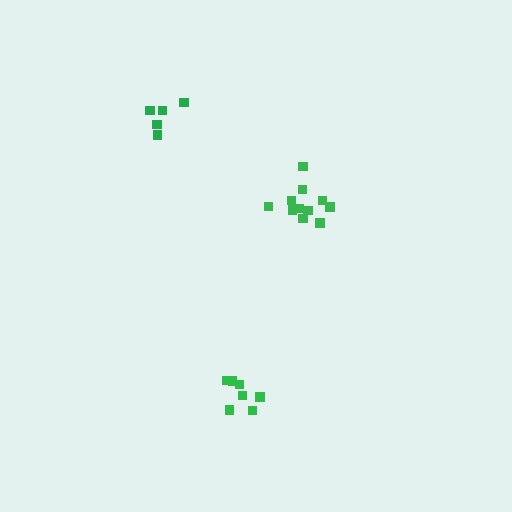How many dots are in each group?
Group 1: 7 dots, Group 2: 11 dots, Group 3: 5 dots (23 total).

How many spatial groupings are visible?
There are 3 spatial groupings.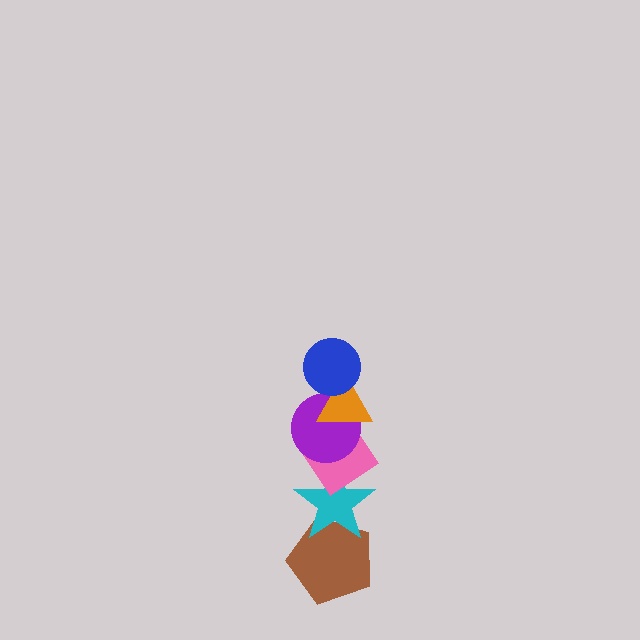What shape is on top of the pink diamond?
The purple circle is on top of the pink diamond.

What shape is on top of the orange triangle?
The blue circle is on top of the orange triangle.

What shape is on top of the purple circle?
The orange triangle is on top of the purple circle.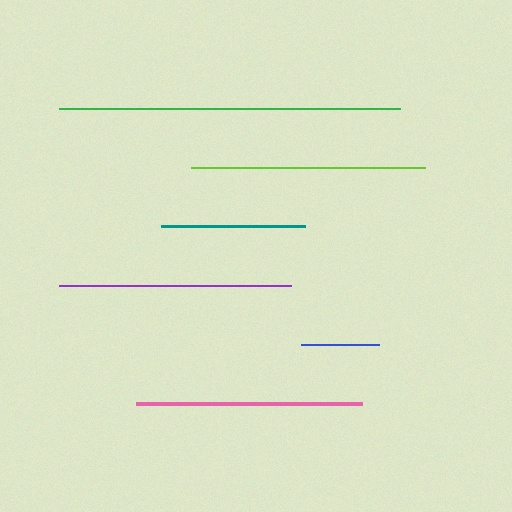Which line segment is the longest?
The green line is the longest at approximately 340 pixels.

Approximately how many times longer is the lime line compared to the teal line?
The lime line is approximately 1.6 times the length of the teal line.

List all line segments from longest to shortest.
From longest to shortest: green, lime, purple, pink, teal, blue.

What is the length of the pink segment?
The pink segment is approximately 225 pixels long.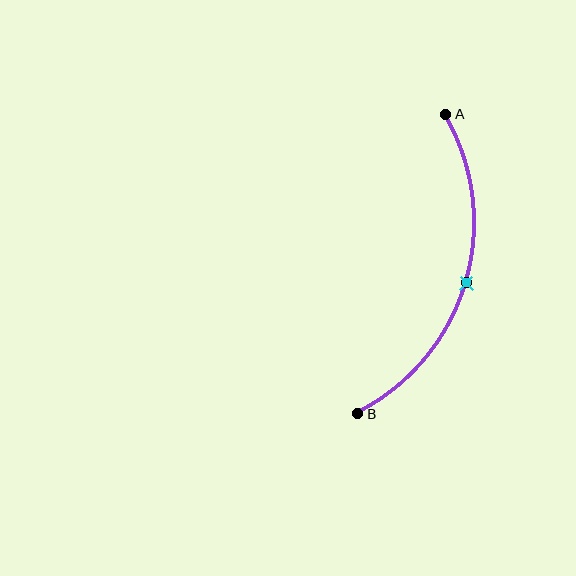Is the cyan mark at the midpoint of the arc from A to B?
Yes. The cyan mark lies on the arc at equal arc-length from both A and B — it is the arc midpoint.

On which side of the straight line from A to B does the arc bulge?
The arc bulges to the right of the straight line connecting A and B.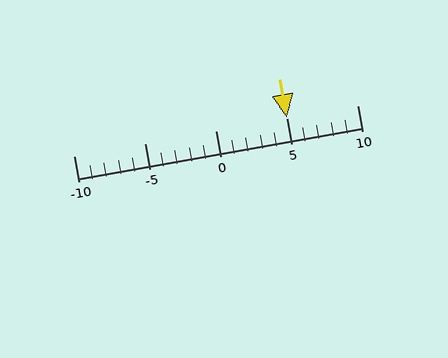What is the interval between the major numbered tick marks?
The major tick marks are spaced 5 units apart.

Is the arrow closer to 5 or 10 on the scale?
The arrow is closer to 5.